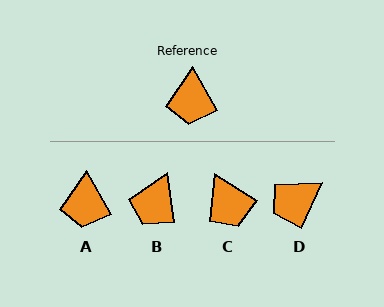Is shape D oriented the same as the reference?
No, it is off by about 53 degrees.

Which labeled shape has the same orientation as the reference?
A.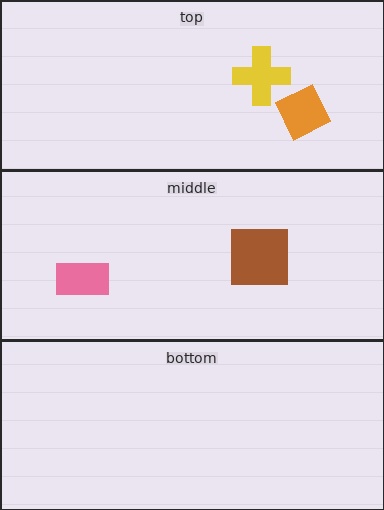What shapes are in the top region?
The yellow cross, the orange diamond.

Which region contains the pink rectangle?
The middle region.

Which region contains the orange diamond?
The top region.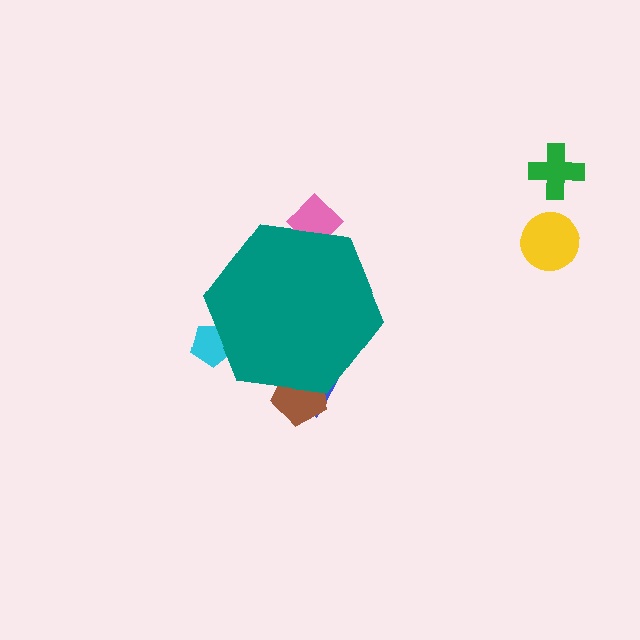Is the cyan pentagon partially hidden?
Yes, the cyan pentagon is partially hidden behind the teal hexagon.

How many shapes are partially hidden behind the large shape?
4 shapes are partially hidden.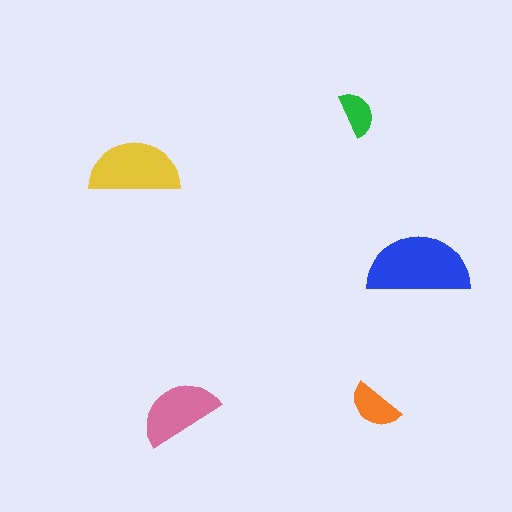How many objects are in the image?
There are 5 objects in the image.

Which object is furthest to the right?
The blue semicircle is rightmost.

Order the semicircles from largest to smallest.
the blue one, the yellow one, the pink one, the orange one, the green one.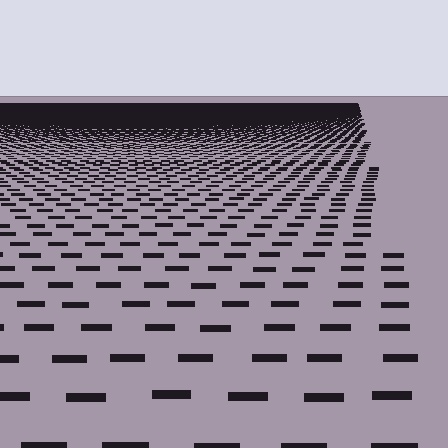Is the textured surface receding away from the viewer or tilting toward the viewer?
The surface is receding away from the viewer. Texture elements get smaller and denser toward the top.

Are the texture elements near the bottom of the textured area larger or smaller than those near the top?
Larger. Near the bottom, elements are closer to the viewer and appear at a bigger on-screen size.